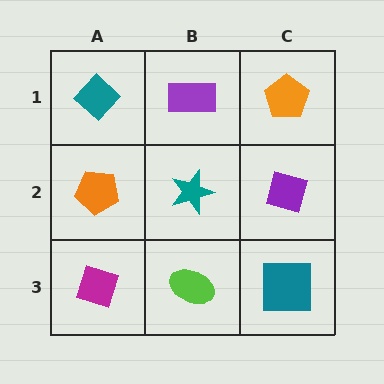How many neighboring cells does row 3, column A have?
2.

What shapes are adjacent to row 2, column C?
An orange pentagon (row 1, column C), a teal square (row 3, column C), a teal star (row 2, column B).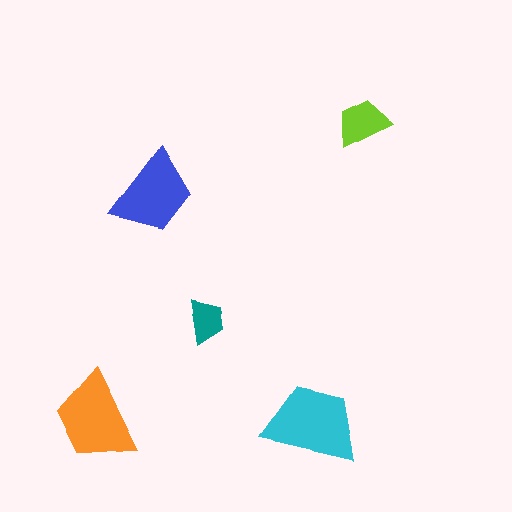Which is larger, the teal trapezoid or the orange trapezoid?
The orange one.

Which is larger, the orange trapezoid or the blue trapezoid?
The orange one.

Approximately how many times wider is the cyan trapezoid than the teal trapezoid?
About 2 times wider.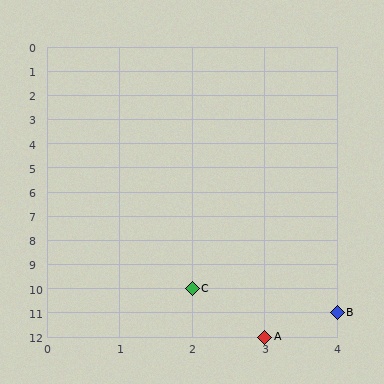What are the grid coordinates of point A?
Point A is at grid coordinates (3, 12).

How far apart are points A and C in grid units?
Points A and C are 1 column and 2 rows apart (about 2.2 grid units diagonally).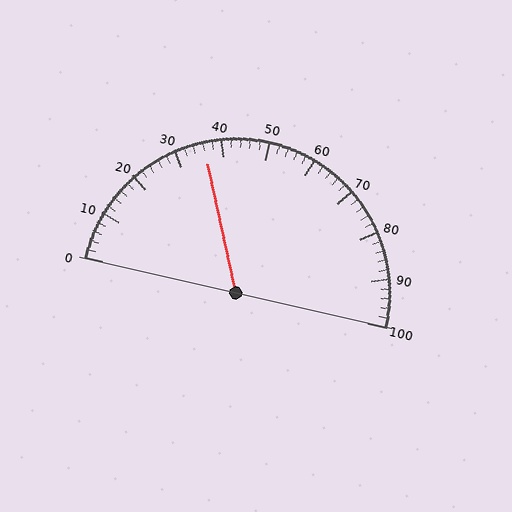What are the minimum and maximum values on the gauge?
The gauge ranges from 0 to 100.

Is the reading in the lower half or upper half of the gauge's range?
The reading is in the lower half of the range (0 to 100).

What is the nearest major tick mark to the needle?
The nearest major tick mark is 40.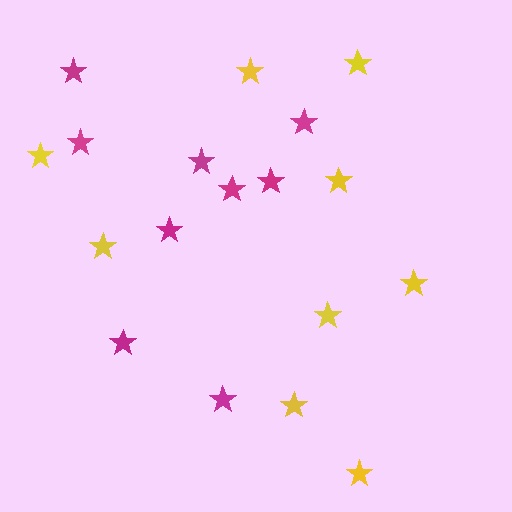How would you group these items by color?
There are 2 groups: one group of magenta stars (9) and one group of yellow stars (9).